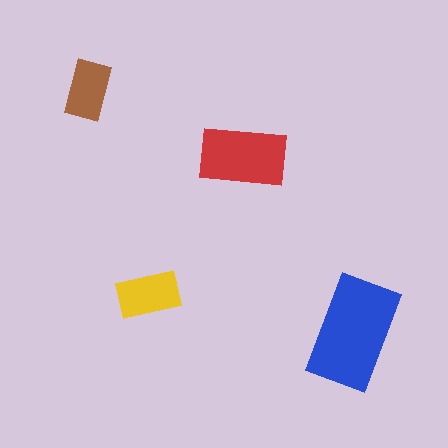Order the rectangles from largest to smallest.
the blue one, the red one, the yellow one, the brown one.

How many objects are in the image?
There are 4 objects in the image.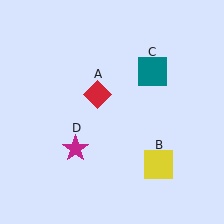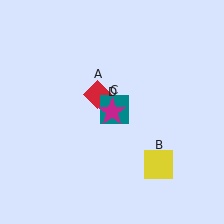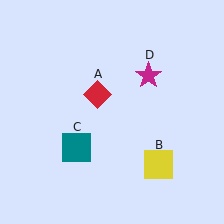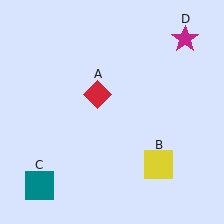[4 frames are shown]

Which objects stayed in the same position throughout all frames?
Red diamond (object A) and yellow square (object B) remained stationary.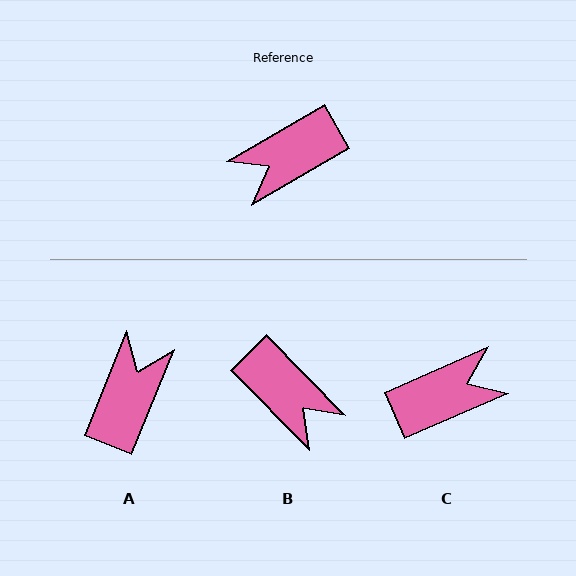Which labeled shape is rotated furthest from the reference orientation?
C, about 174 degrees away.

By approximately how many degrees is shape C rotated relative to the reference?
Approximately 174 degrees counter-clockwise.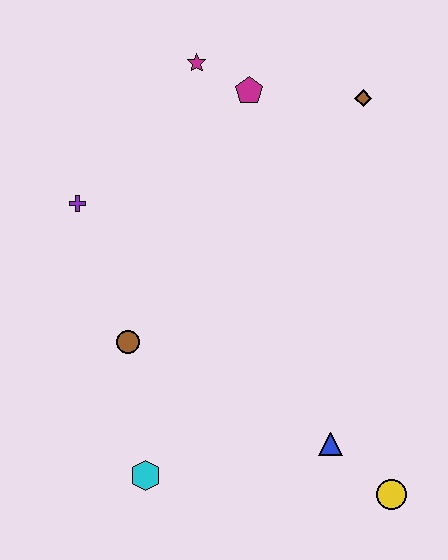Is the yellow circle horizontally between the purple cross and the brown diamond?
No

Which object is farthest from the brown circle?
The brown diamond is farthest from the brown circle.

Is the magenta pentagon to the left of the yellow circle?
Yes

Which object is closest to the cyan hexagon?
The brown circle is closest to the cyan hexagon.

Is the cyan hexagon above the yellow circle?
Yes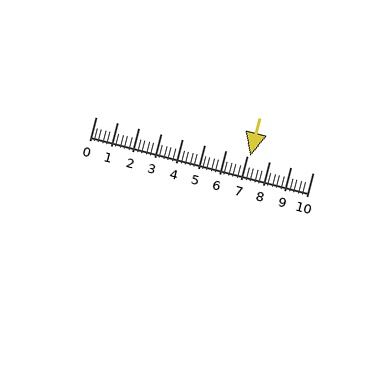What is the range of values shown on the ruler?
The ruler shows values from 0 to 10.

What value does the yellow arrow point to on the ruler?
The yellow arrow points to approximately 7.1.